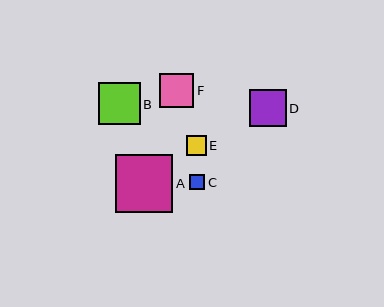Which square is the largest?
Square A is the largest with a size of approximately 58 pixels.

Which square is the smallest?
Square C is the smallest with a size of approximately 15 pixels.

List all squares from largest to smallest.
From largest to smallest: A, B, D, F, E, C.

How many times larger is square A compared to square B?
Square A is approximately 1.4 times the size of square B.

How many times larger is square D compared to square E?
Square D is approximately 1.9 times the size of square E.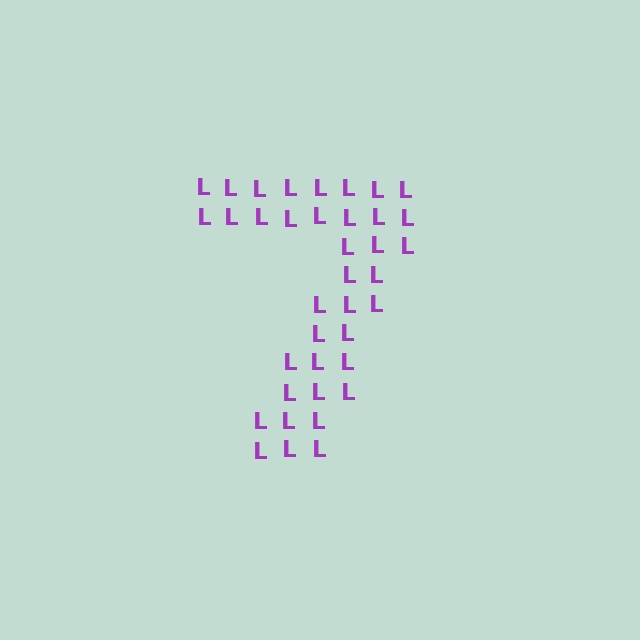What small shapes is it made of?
It is made of small letter L's.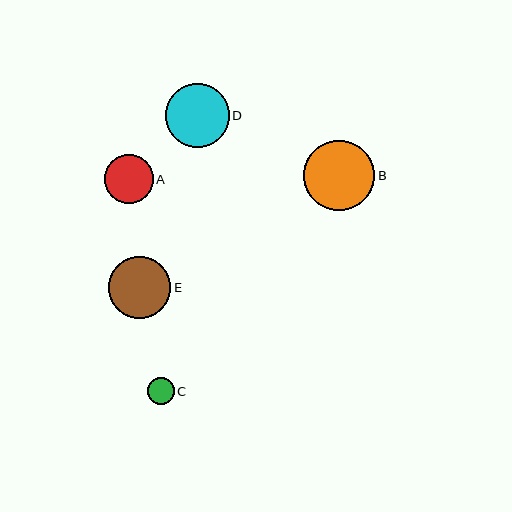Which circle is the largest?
Circle B is the largest with a size of approximately 71 pixels.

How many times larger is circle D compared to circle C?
Circle D is approximately 2.4 times the size of circle C.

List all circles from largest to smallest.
From largest to smallest: B, D, E, A, C.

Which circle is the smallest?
Circle C is the smallest with a size of approximately 27 pixels.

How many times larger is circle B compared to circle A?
Circle B is approximately 1.4 times the size of circle A.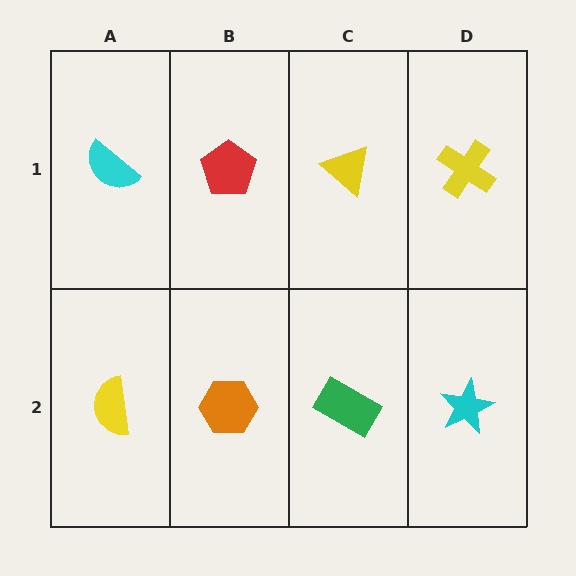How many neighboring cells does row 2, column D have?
2.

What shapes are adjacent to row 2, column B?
A red pentagon (row 1, column B), a yellow semicircle (row 2, column A), a green rectangle (row 2, column C).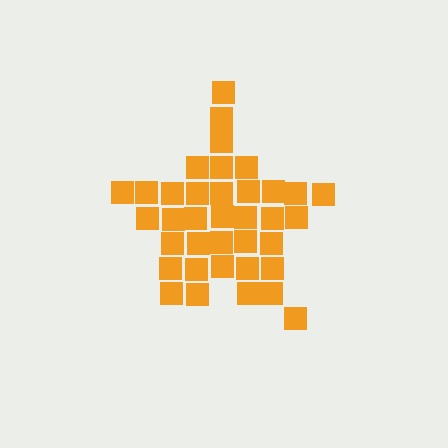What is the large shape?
The large shape is a star.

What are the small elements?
The small elements are squares.